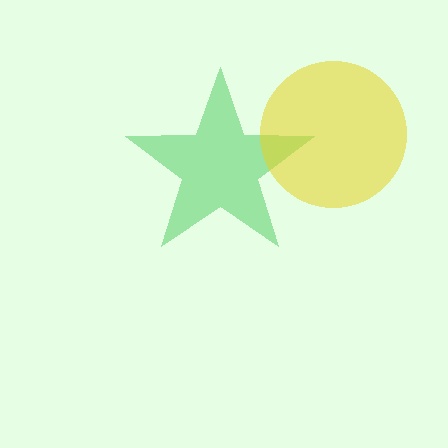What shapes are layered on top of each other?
The layered shapes are: a green star, a yellow circle.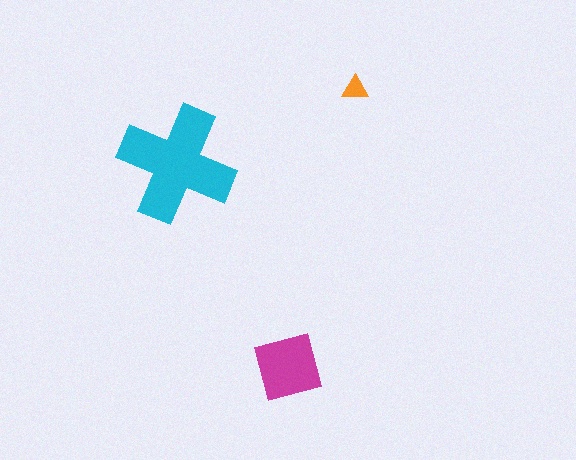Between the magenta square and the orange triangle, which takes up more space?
The magenta square.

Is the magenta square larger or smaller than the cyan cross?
Smaller.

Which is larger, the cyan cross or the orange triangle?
The cyan cross.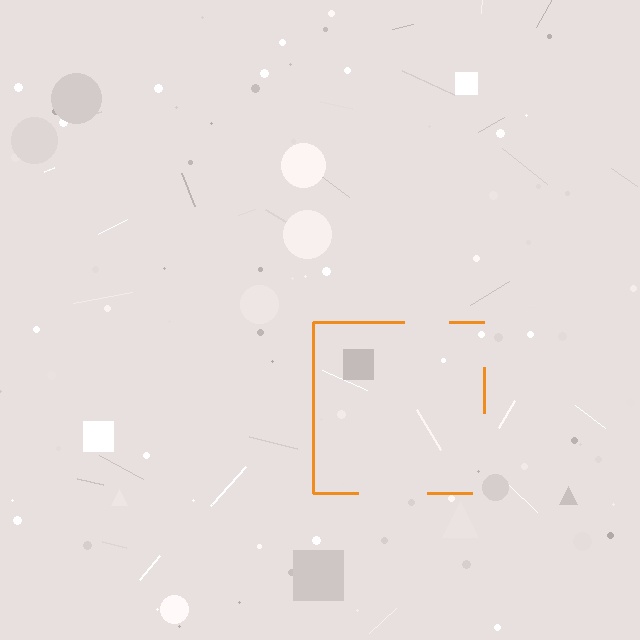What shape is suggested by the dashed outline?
The dashed outline suggests a square.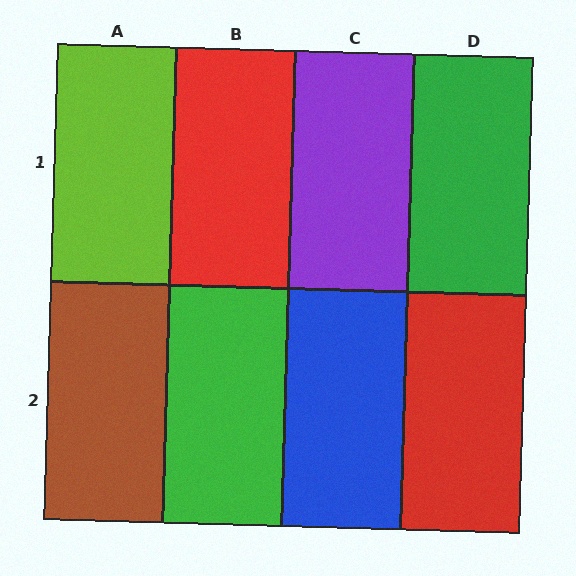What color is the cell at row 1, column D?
Green.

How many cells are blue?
1 cell is blue.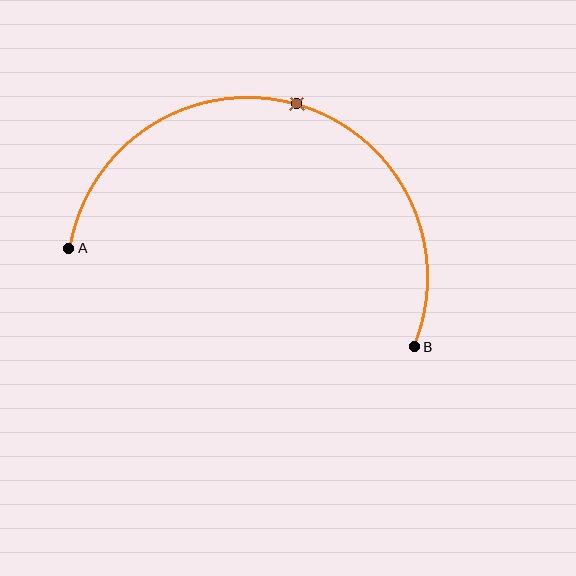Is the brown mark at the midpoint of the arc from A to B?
Yes. The brown mark lies on the arc at equal arc-length from both A and B — it is the arc midpoint.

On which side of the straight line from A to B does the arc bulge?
The arc bulges above the straight line connecting A and B.